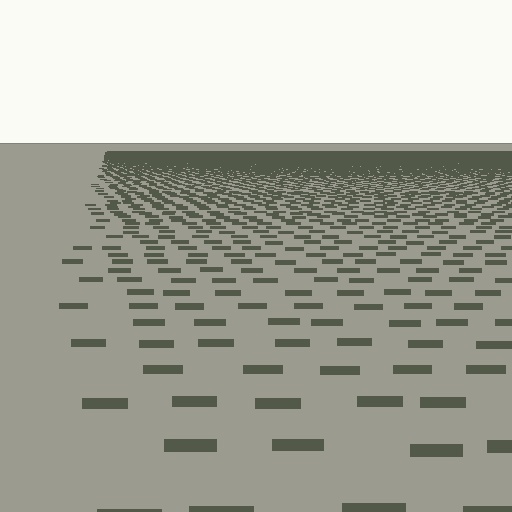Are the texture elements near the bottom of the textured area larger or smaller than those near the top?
Larger. Near the bottom, elements are closer to the viewer and appear at a bigger on-screen size.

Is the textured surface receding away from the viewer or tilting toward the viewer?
The surface is receding away from the viewer. Texture elements get smaller and denser toward the top.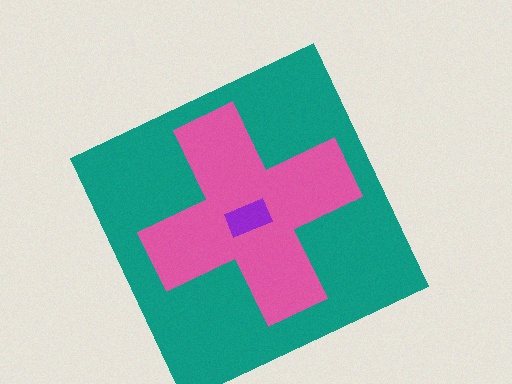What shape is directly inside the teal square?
The pink cross.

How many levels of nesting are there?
3.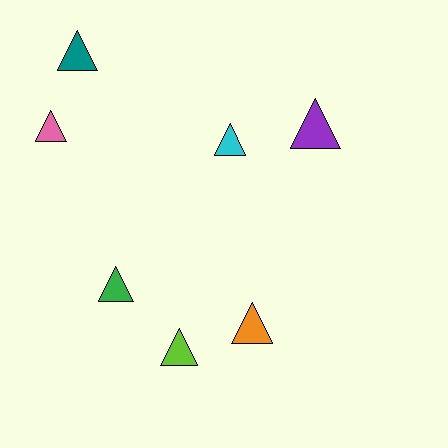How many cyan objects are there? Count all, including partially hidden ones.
There is 1 cyan object.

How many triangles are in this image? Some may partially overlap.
There are 7 triangles.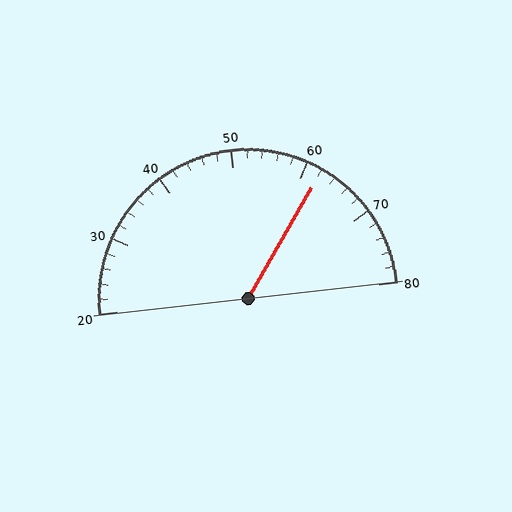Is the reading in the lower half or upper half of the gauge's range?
The reading is in the upper half of the range (20 to 80).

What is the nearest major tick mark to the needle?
The nearest major tick mark is 60.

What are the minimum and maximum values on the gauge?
The gauge ranges from 20 to 80.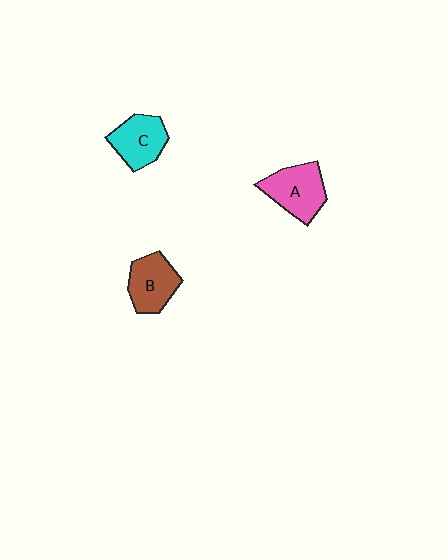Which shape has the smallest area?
Shape C (cyan).